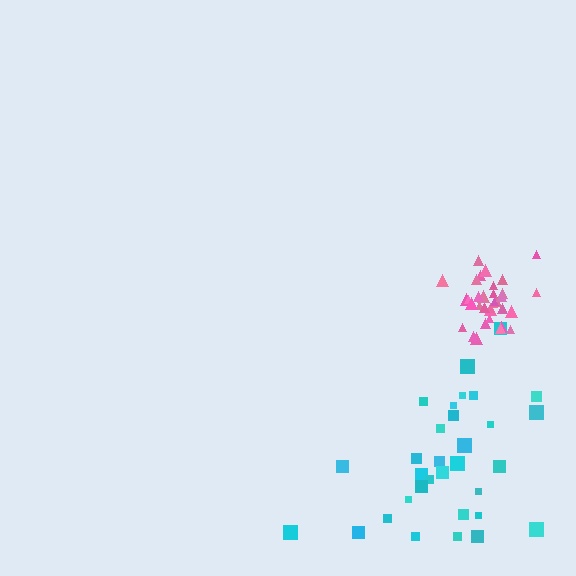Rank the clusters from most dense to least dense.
pink, cyan.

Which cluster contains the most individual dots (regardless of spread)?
Pink (34).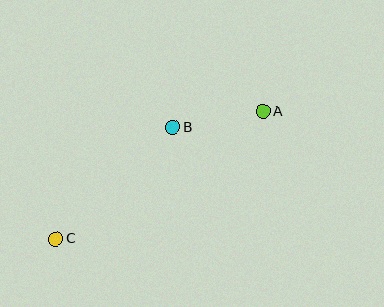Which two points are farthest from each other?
Points A and C are farthest from each other.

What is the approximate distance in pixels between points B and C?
The distance between B and C is approximately 162 pixels.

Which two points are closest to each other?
Points A and B are closest to each other.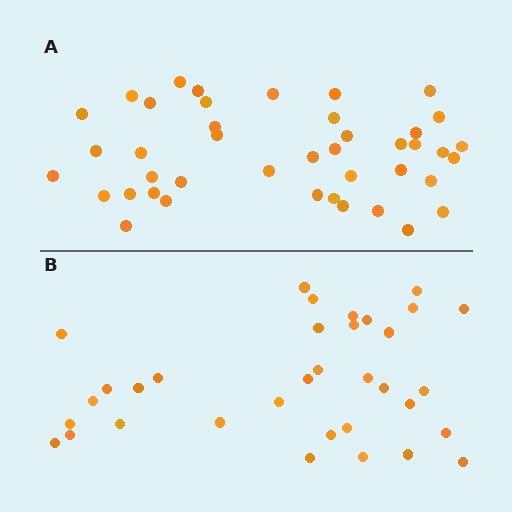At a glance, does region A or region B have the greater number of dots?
Region A (the top region) has more dots.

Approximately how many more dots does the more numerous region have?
Region A has roughly 8 or so more dots than region B.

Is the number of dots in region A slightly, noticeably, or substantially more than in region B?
Region A has only slightly more — the two regions are fairly close. The ratio is roughly 1.2 to 1.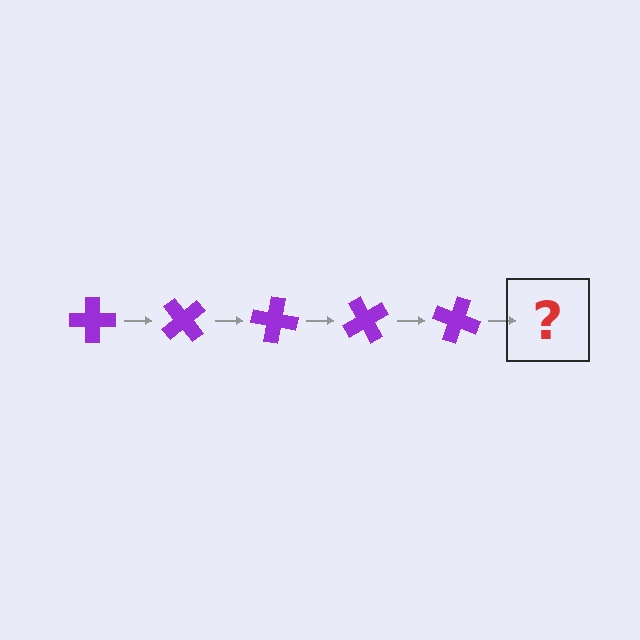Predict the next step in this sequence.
The next step is a purple cross rotated 250 degrees.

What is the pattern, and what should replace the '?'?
The pattern is that the cross rotates 50 degrees each step. The '?' should be a purple cross rotated 250 degrees.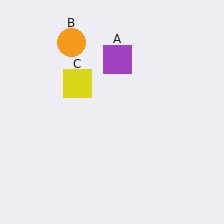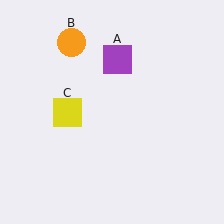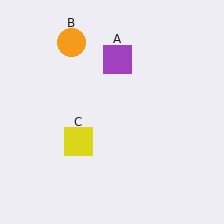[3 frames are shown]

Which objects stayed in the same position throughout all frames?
Purple square (object A) and orange circle (object B) remained stationary.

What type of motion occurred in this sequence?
The yellow square (object C) rotated counterclockwise around the center of the scene.